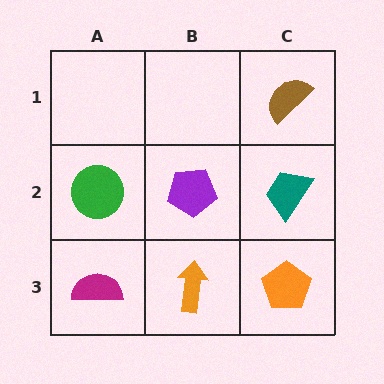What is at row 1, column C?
A brown semicircle.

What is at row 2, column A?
A green circle.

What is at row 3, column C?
An orange pentagon.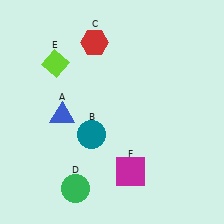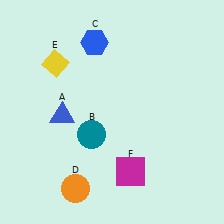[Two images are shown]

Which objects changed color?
C changed from red to blue. D changed from green to orange. E changed from lime to yellow.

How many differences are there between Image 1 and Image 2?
There are 3 differences between the two images.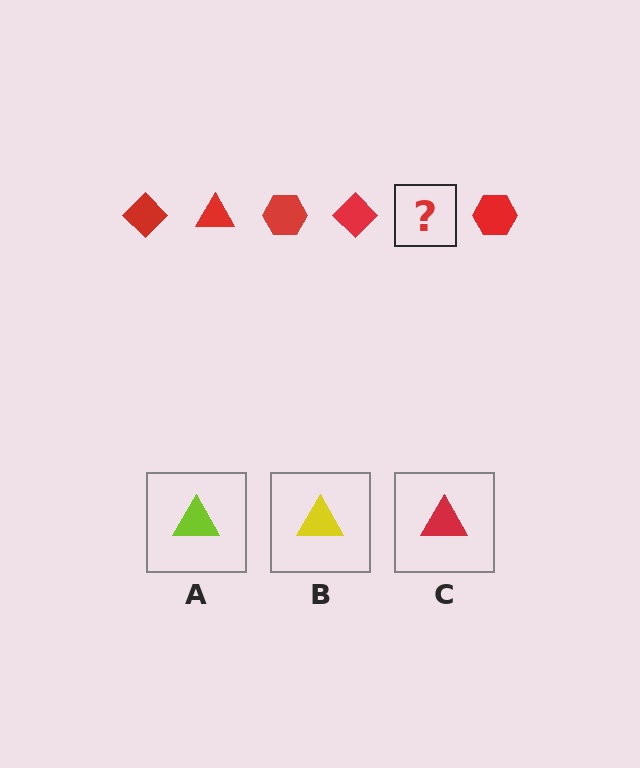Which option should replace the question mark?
Option C.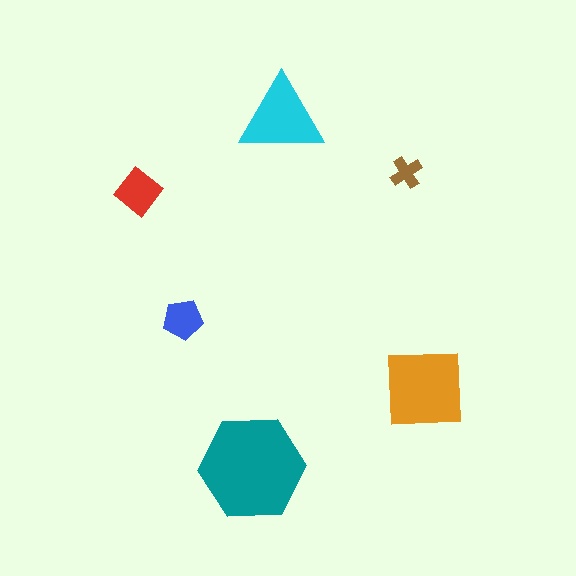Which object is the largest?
The teal hexagon.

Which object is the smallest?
The brown cross.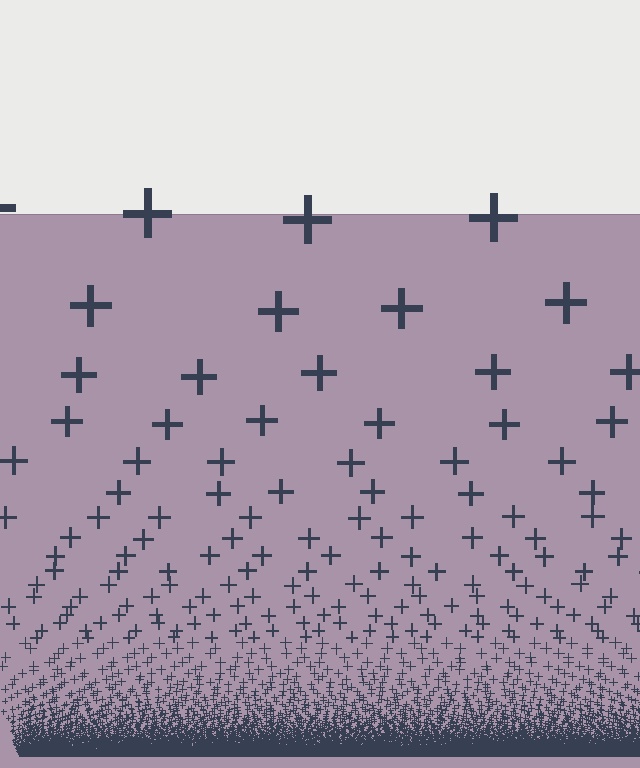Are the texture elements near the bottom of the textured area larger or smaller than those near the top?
Smaller. The gradient is inverted — elements near the bottom are smaller and denser.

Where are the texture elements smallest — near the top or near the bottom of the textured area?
Near the bottom.